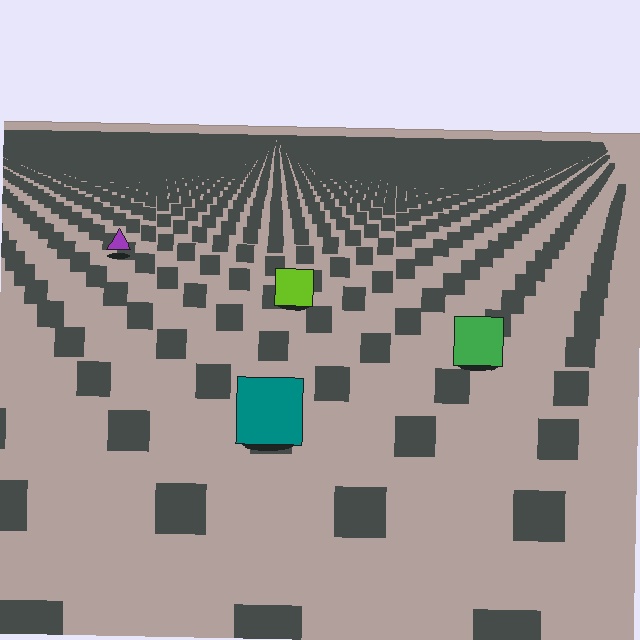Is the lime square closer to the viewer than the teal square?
No. The teal square is closer — you can tell from the texture gradient: the ground texture is coarser near it.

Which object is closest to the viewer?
The teal square is closest. The texture marks near it are larger and more spread out.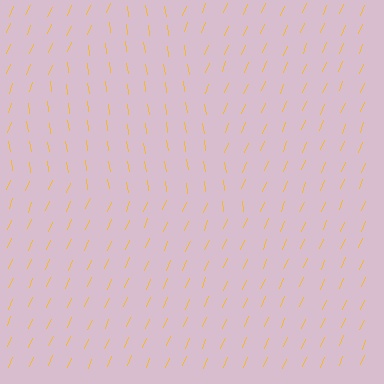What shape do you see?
I see a triangle.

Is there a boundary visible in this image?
Yes, there is a texture boundary formed by a change in line orientation.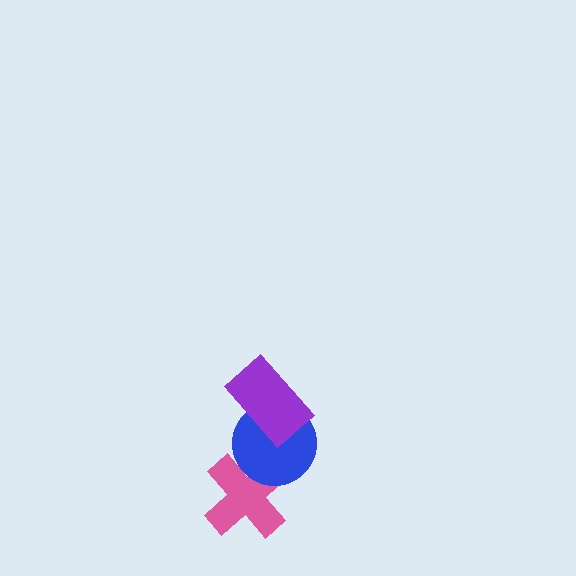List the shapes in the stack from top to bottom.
From top to bottom: the purple rectangle, the blue circle, the pink cross.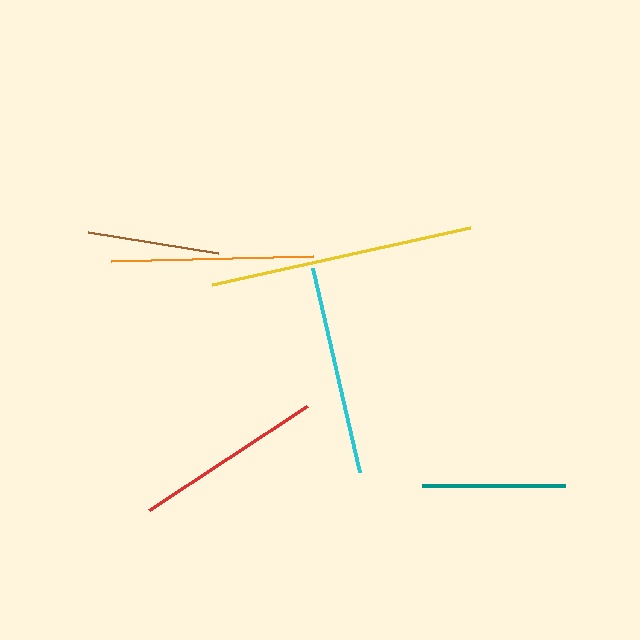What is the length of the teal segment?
The teal segment is approximately 143 pixels long.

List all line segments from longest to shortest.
From longest to shortest: yellow, cyan, orange, red, teal, brown.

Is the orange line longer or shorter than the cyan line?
The cyan line is longer than the orange line.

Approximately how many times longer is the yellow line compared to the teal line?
The yellow line is approximately 1.8 times the length of the teal line.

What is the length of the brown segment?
The brown segment is approximately 132 pixels long.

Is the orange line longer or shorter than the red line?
The orange line is longer than the red line.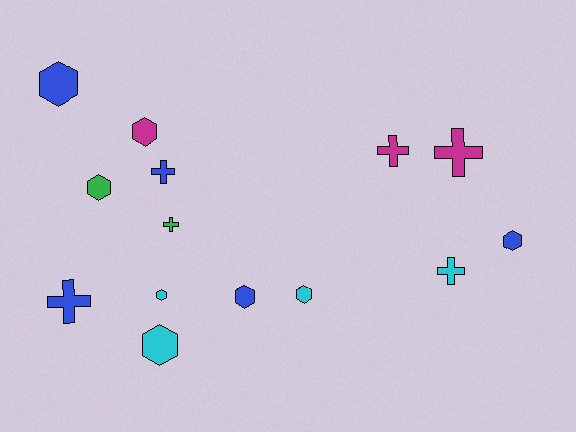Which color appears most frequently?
Blue, with 5 objects.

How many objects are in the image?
There are 14 objects.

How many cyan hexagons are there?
There are 3 cyan hexagons.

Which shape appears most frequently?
Hexagon, with 8 objects.